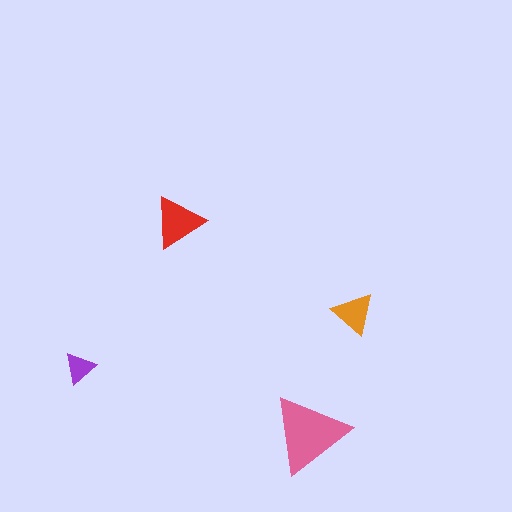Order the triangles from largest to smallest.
the pink one, the red one, the orange one, the purple one.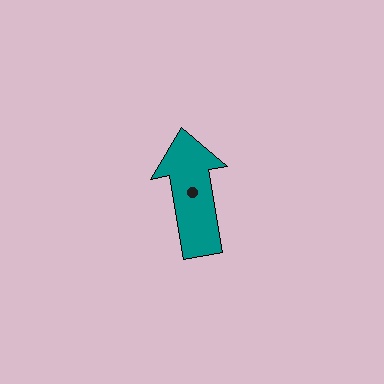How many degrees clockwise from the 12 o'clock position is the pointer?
Approximately 350 degrees.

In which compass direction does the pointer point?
North.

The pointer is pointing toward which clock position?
Roughly 12 o'clock.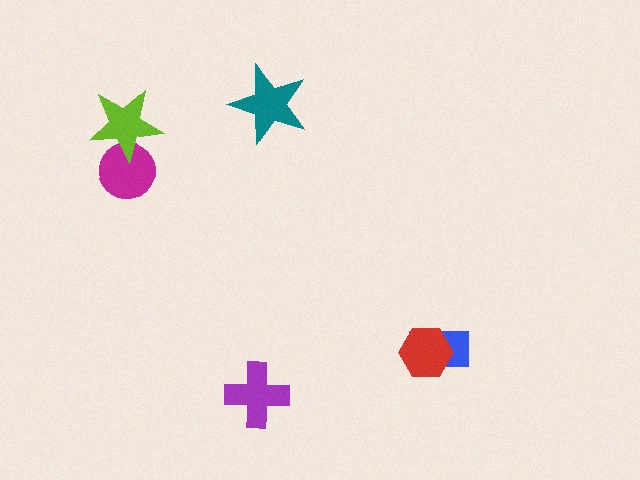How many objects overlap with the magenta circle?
1 object overlaps with the magenta circle.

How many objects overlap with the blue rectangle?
1 object overlaps with the blue rectangle.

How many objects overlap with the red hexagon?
1 object overlaps with the red hexagon.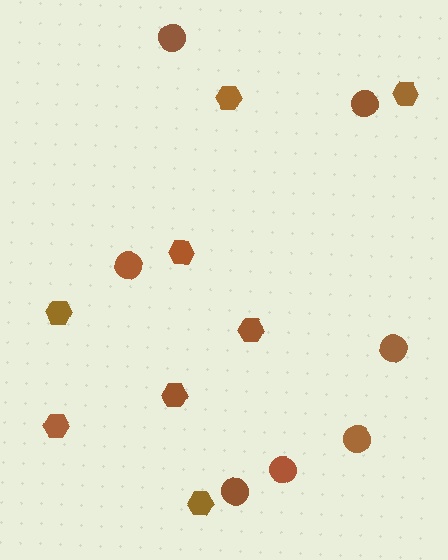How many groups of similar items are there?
There are 2 groups: one group of hexagons (8) and one group of circles (7).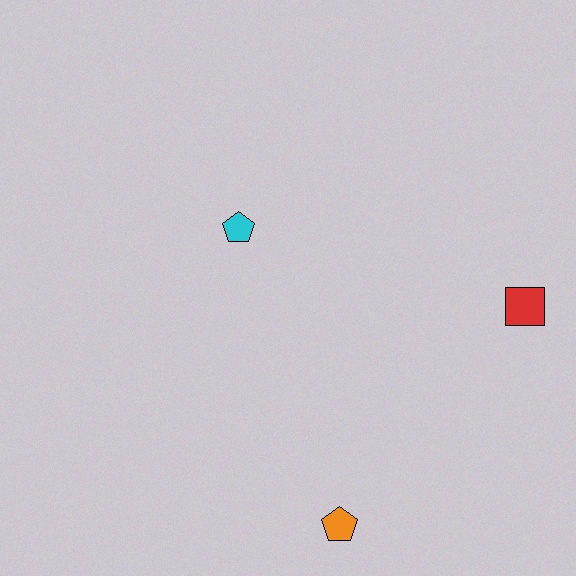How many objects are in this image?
There are 3 objects.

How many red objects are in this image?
There is 1 red object.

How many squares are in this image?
There is 1 square.